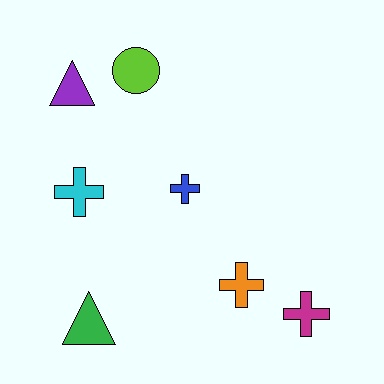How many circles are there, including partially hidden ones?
There is 1 circle.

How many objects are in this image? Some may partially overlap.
There are 7 objects.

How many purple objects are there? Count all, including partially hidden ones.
There is 1 purple object.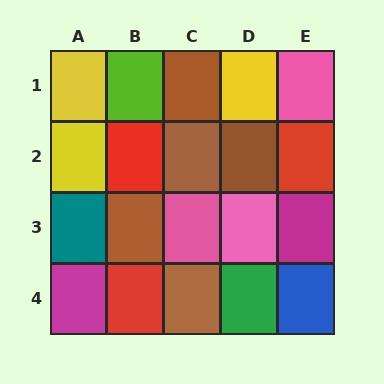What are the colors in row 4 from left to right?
Magenta, red, brown, green, blue.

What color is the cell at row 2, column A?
Yellow.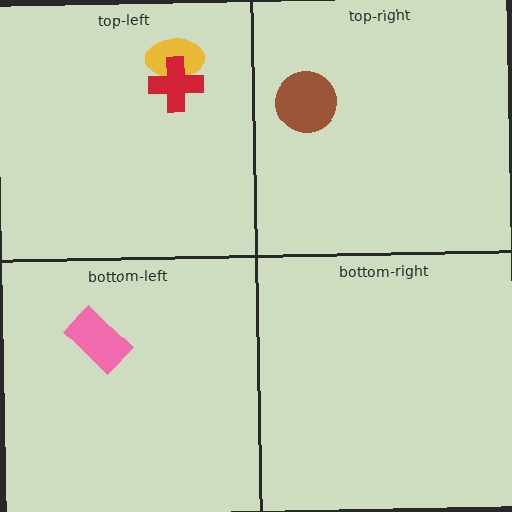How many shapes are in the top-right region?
1.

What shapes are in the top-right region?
The brown circle.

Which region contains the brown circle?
The top-right region.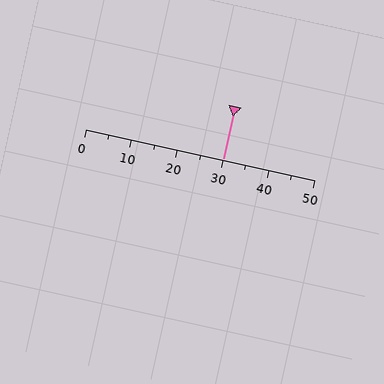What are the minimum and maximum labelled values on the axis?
The axis runs from 0 to 50.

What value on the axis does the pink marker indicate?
The marker indicates approximately 30.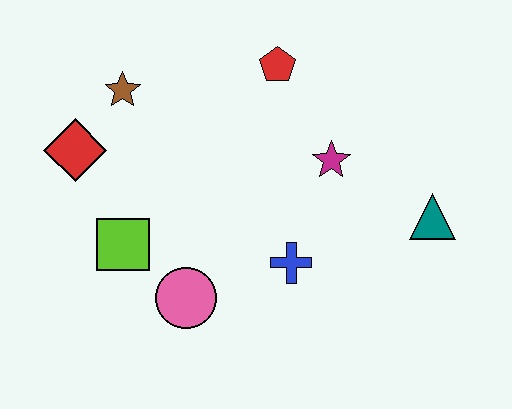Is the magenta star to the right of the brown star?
Yes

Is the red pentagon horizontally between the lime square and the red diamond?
No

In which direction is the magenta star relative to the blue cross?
The magenta star is above the blue cross.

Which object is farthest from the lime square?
The teal triangle is farthest from the lime square.